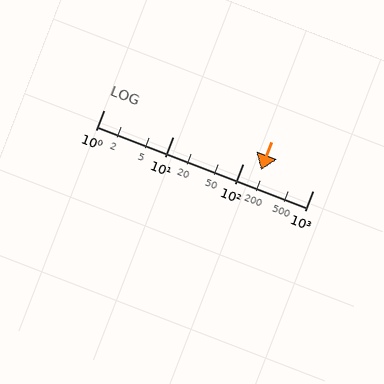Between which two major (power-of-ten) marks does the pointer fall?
The pointer is between 100 and 1000.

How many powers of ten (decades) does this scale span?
The scale spans 3 decades, from 1 to 1000.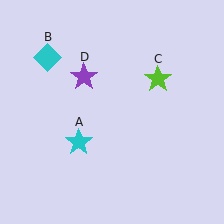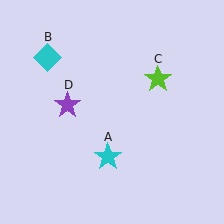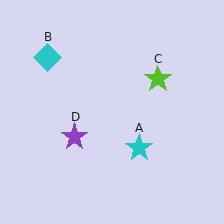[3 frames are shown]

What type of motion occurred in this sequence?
The cyan star (object A), purple star (object D) rotated counterclockwise around the center of the scene.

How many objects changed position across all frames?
2 objects changed position: cyan star (object A), purple star (object D).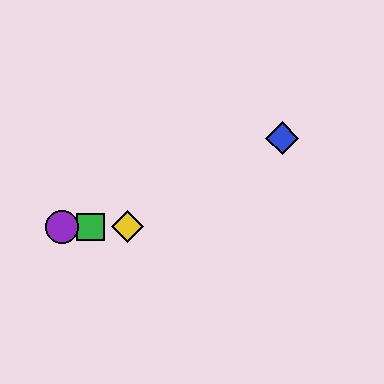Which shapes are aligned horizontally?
The red diamond, the green square, the yellow diamond, the purple circle are aligned horizontally.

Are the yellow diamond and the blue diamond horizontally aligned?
No, the yellow diamond is at y≈227 and the blue diamond is at y≈138.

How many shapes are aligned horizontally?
4 shapes (the red diamond, the green square, the yellow diamond, the purple circle) are aligned horizontally.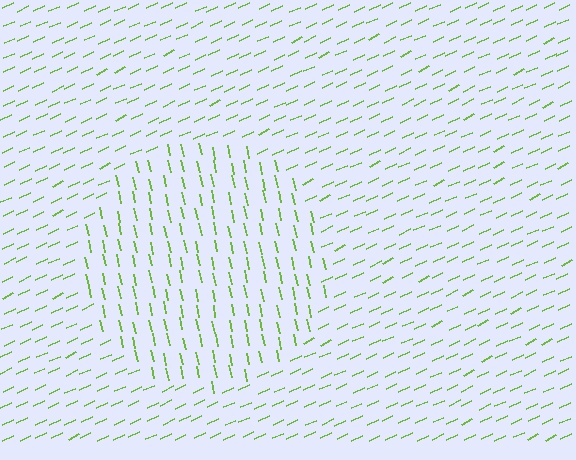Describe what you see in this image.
The image is filled with small lime line segments. A circle region in the image has lines oriented differently from the surrounding lines, creating a visible texture boundary.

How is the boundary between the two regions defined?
The boundary is defined purely by a change in line orientation (approximately 78 degrees difference). All lines are the same color and thickness.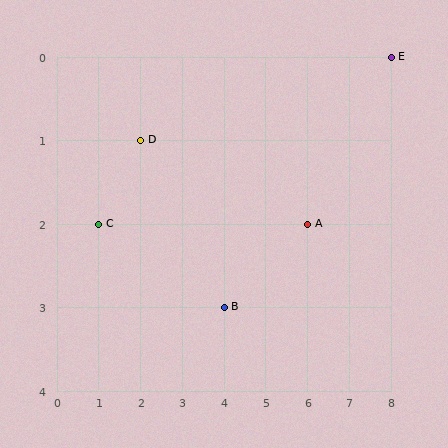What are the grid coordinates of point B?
Point B is at grid coordinates (4, 3).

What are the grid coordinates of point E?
Point E is at grid coordinates (8, 0).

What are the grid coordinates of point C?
Point C is at grid coordinates (1, 2).